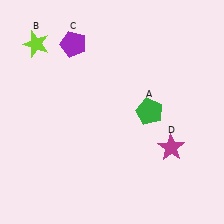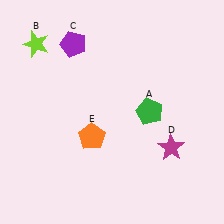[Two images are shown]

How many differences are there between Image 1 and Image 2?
There is 1 difference between the two images.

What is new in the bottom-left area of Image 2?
An orange pentagon (E) was added in the bottom-left area of Image 2.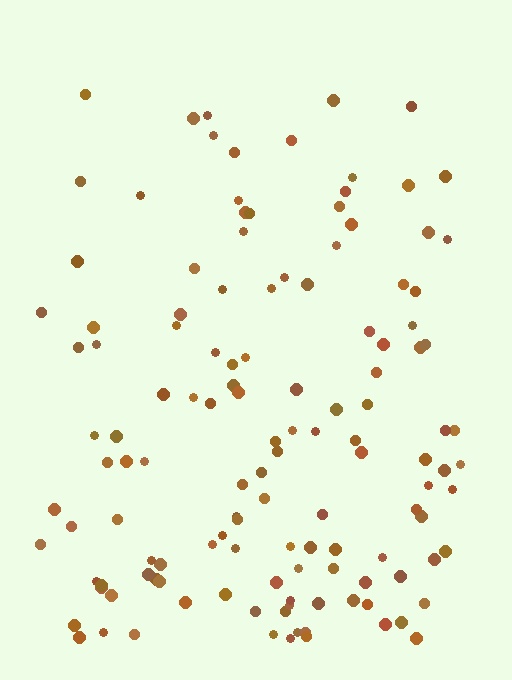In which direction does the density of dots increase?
From top to bottom, with the bottom side densest.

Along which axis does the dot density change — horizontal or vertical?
Vertical.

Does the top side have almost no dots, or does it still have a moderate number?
Still a moderate number, just noticeably fewer than the bottom.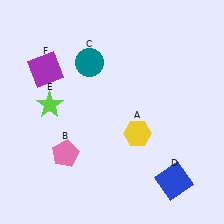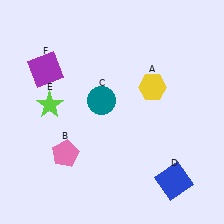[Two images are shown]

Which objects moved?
The objects that moved are: the yellow hexagon (A), the teal circle (C).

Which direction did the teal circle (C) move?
The teal circle (C) moved down.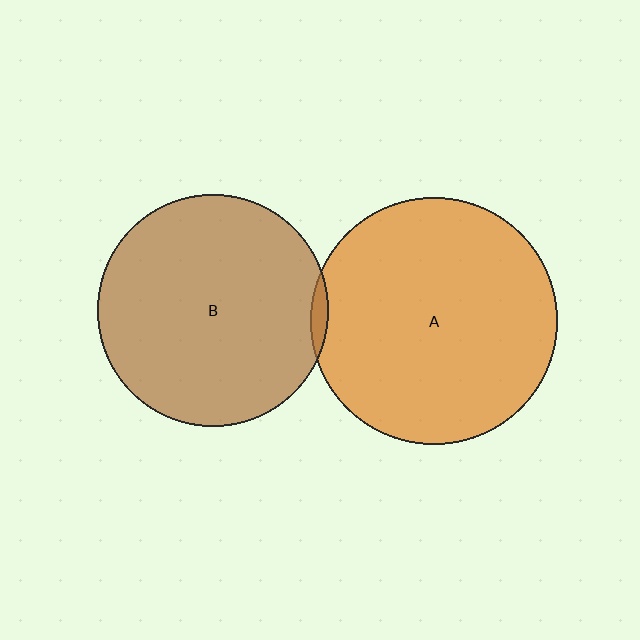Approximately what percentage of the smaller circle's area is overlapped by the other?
Approximately 5%.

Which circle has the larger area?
Circle A (orange).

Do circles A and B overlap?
Yes.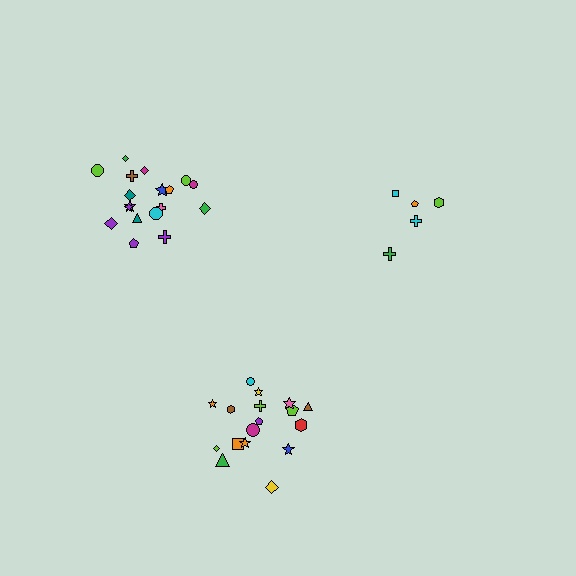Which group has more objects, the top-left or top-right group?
The top-left group.